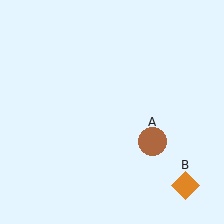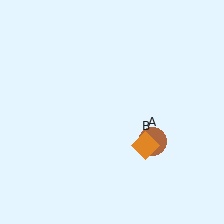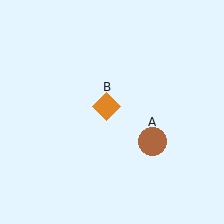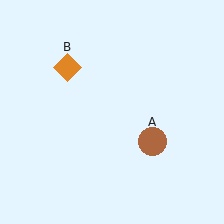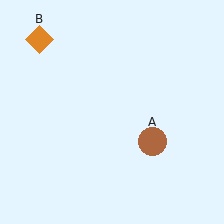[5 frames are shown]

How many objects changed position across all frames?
1 object changed position: orange diamond (object B).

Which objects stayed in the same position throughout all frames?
Brown circle (object A) remained stationary.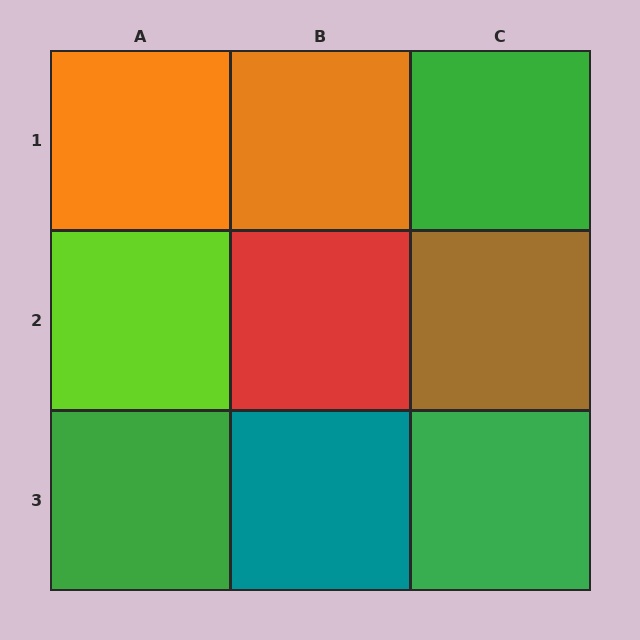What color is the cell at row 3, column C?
Green.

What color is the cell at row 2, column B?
Red.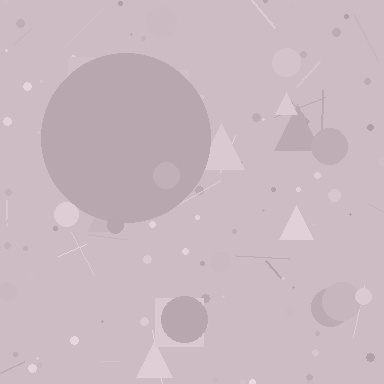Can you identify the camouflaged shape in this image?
The camouflaged shape is a circle.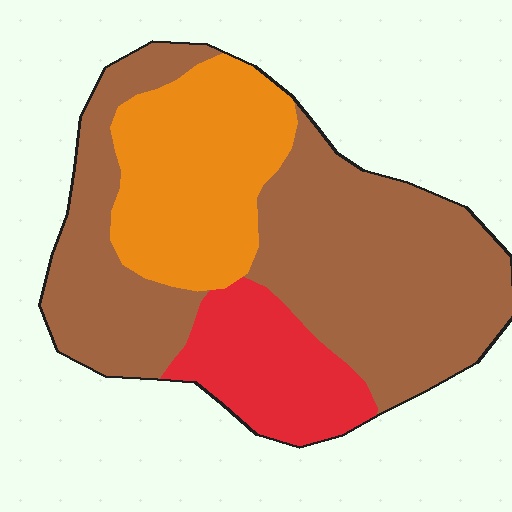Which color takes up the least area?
Red, at roughly 15%.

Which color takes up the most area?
Brown, at roughly 55%.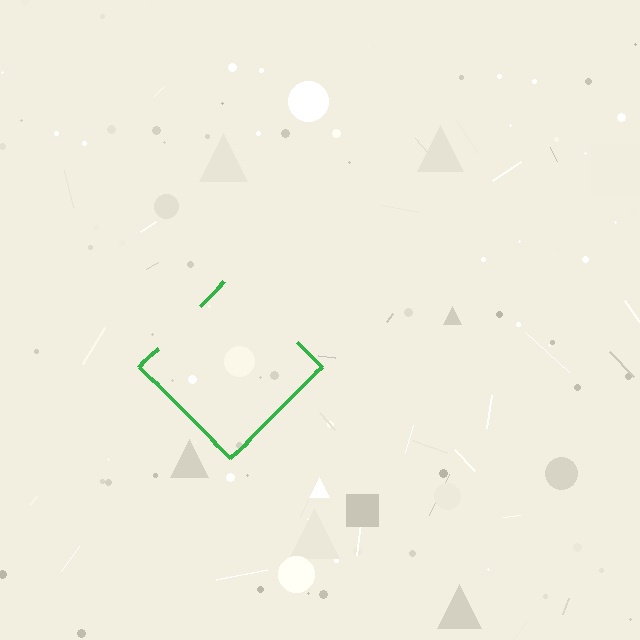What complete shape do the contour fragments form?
The contour fragments form a diamond.